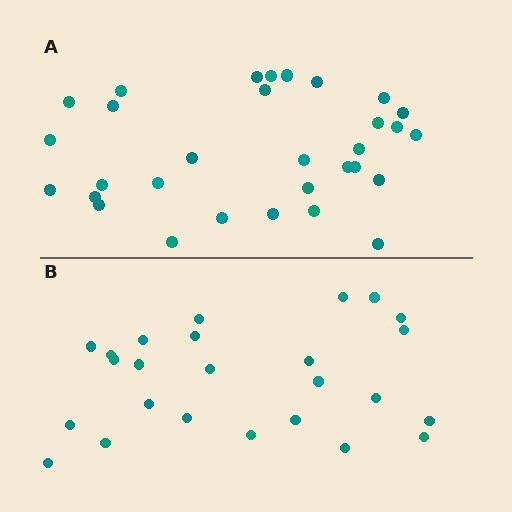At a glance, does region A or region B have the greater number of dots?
Region A (the top region) has more dots.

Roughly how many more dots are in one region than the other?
Region A has about 6 more dots than region B.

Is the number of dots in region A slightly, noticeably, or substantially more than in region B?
Region A has only slightly more — the two regions are fairly close. The ratio is roughly 1.2 to 1.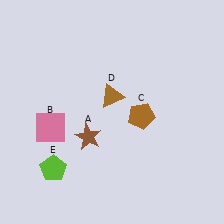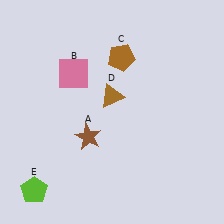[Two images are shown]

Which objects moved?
The objects that moved are: the pink square (B), the brown pentagon (C), the lime pentagon (E).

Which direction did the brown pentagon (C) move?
The brown pentagon (C) moved up.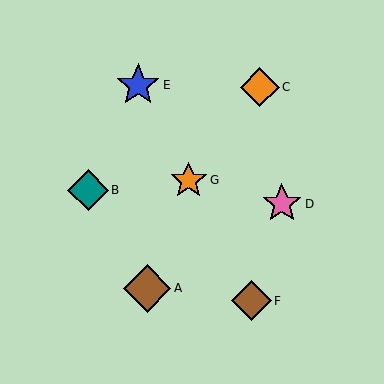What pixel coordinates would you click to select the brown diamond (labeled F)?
Click at (251, 301) to select the brown diamond F.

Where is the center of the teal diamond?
The center of the teal diamond is at (88, 190).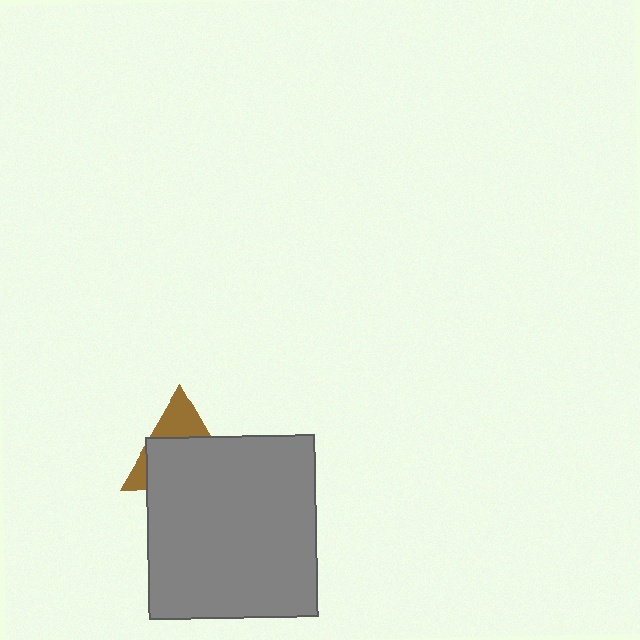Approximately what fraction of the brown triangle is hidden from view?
Roughly 66% of the brown triangle is hidden behind the gray rectangle.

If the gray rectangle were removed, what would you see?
You would see the complete brown triangle.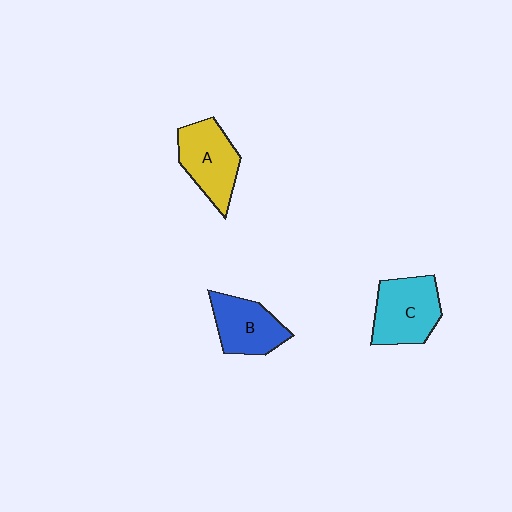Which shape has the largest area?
Shape C (cyan).